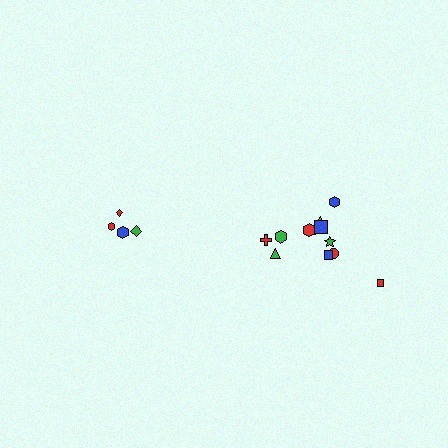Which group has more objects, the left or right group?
The right group.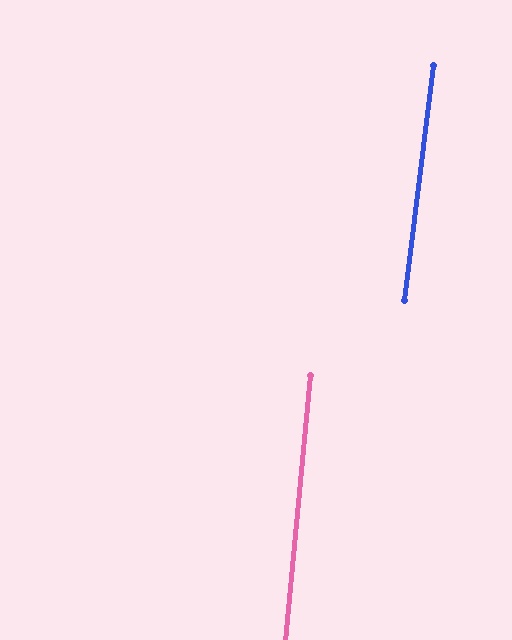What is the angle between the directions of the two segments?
Approximately 2 degrees.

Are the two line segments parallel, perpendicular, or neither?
Parallel — their directions differ by only 1.6°.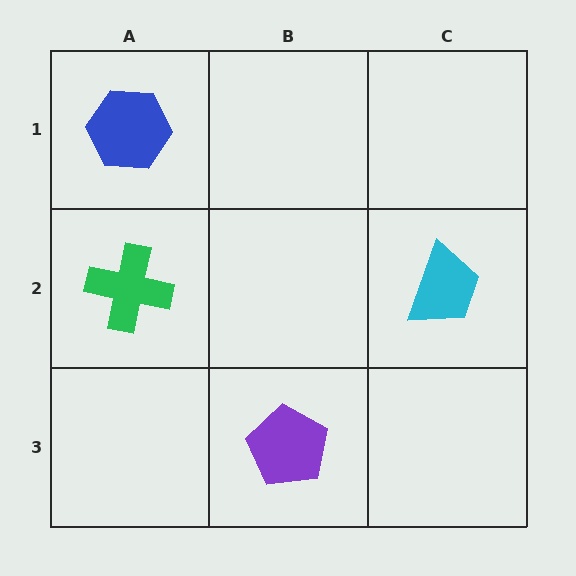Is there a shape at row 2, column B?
No, that cell is empty.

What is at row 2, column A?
A green cross.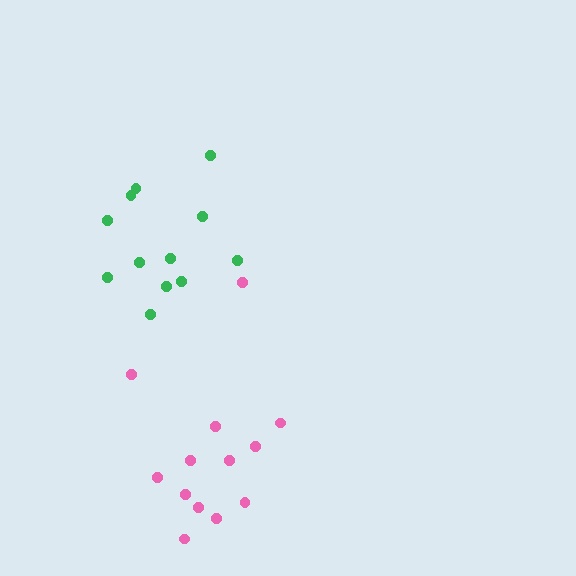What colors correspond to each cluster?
The clusters are colored: pink, green.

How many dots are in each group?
Group 1: 13 dots, Group 2: 12 dots (25 total).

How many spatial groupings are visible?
There are 2 spatial groupings.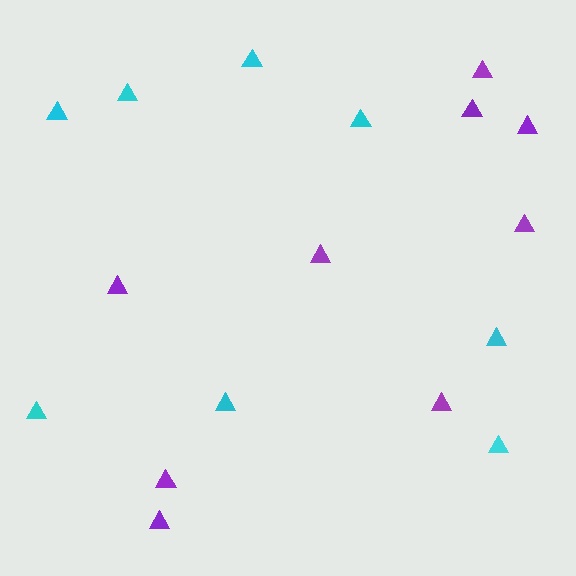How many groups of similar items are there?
There are 2 groups: one group of cyan triangles (8) and one group of purple triangles (9).